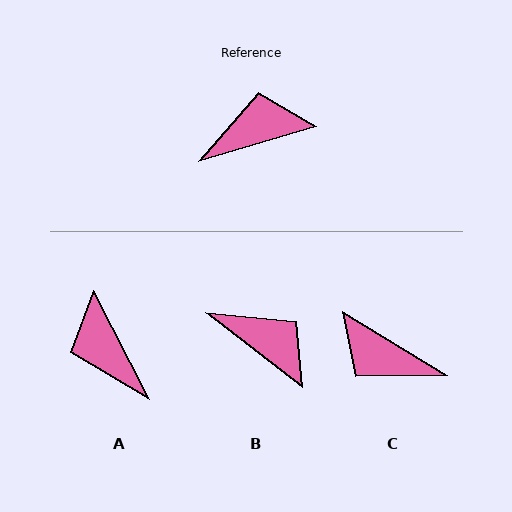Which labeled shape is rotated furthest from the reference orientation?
C, about 132 degrees away.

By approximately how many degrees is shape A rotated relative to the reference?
Approximately 101 degrees counter-clockwise.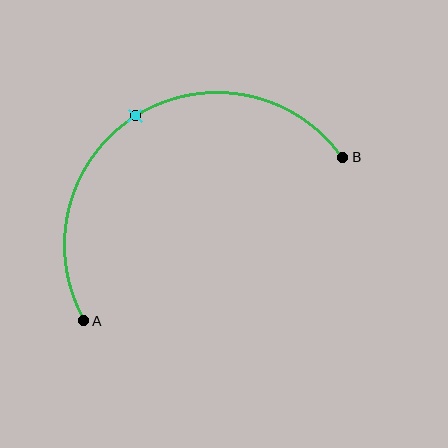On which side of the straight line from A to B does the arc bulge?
The arc bulges above the straight line connecting A and B.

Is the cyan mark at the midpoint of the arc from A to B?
Yes. The cyan mark lies on the arc at equal arc-length from both A and B — it is the arc midpoint.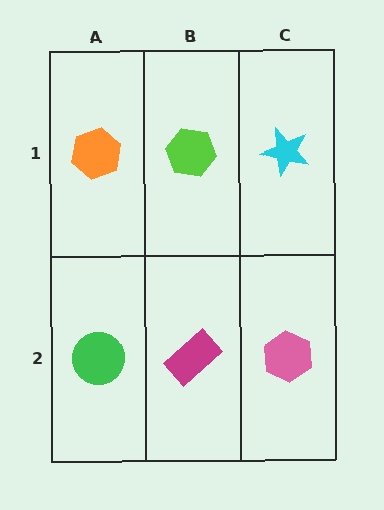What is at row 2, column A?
A green circle.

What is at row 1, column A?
An orange hexagon.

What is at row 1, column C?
A cyan star.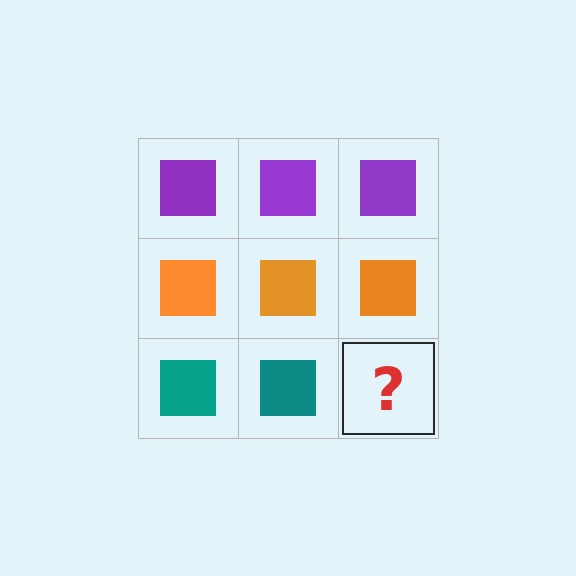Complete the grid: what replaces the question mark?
The question mark should be replaced with a teal square.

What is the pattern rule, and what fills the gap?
The rule is that each row has a consistent color. The gap should be filled with a teal square.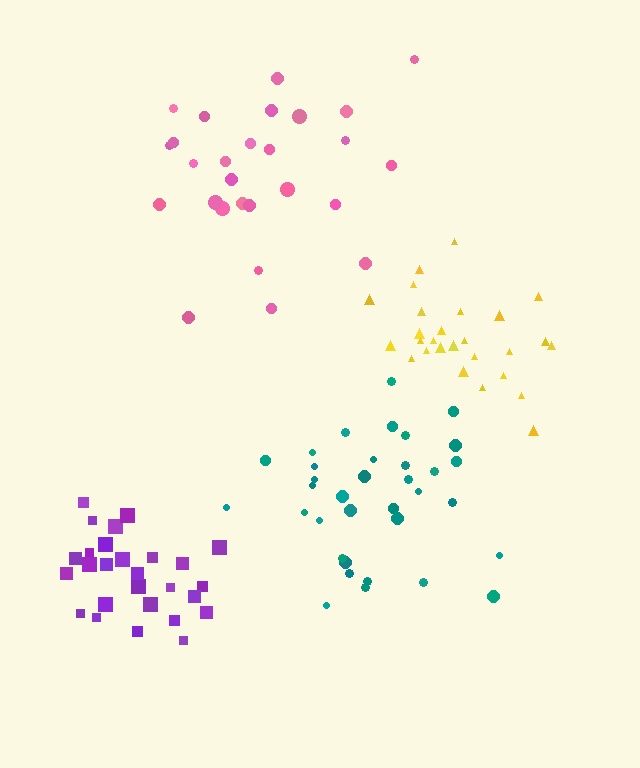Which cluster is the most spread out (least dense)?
Pink.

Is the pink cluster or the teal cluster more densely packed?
Teal.